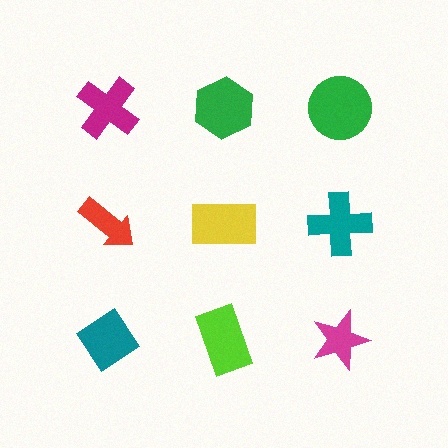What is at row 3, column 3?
A magenta star.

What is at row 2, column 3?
A teal cross.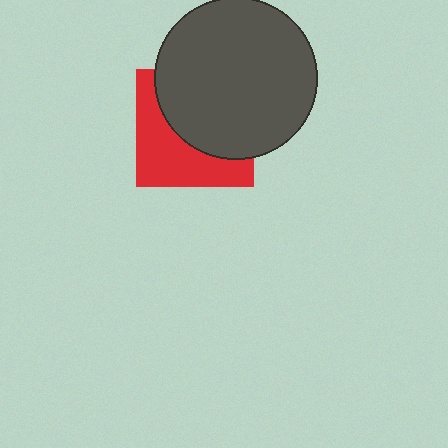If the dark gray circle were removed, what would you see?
You would see the complete red square.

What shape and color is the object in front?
The object in front is a dark gray circle.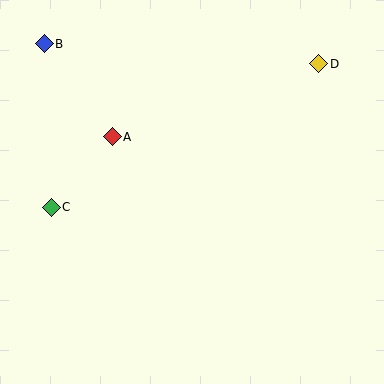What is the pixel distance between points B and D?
The distance between B and D is 276 pixels.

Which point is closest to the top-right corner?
Point D is closest to the top-right corner.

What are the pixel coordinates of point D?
Point D is at (319, 64).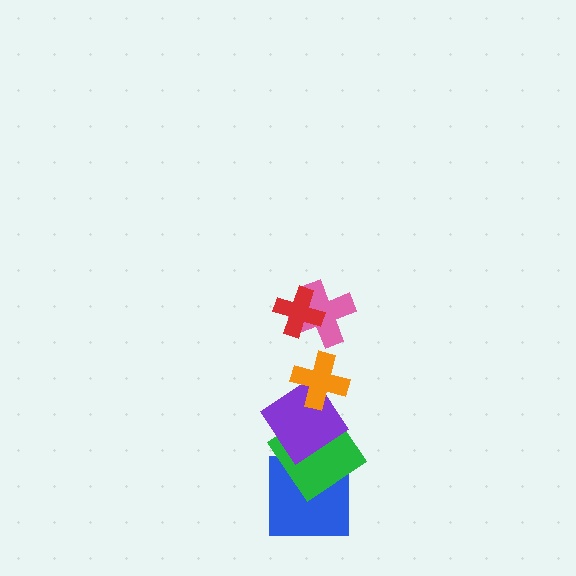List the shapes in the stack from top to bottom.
From top to bottom: the red cross, the pink cross, the orange cross, the purple diamond, the green diamond, the blue square.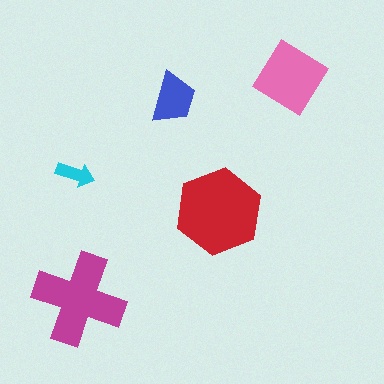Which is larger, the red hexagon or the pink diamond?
The red hexagon.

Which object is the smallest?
The cyan arrow.